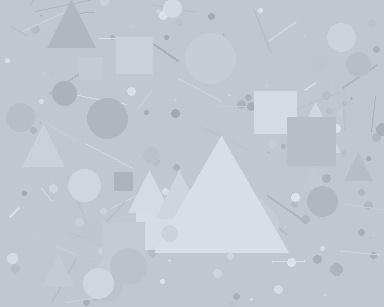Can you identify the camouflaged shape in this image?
The camouflaged shape is a triangle.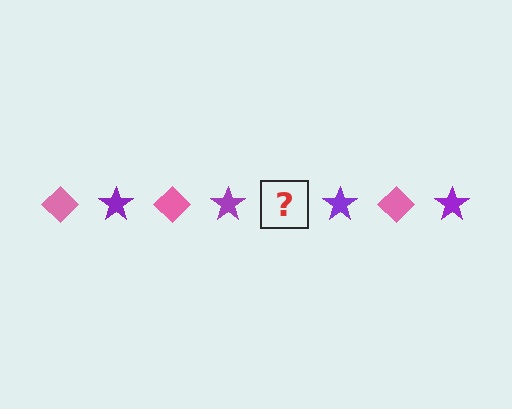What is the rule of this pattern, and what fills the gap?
The rule is that the pattern alternates between pink diamond and purple star. The gap should be filled with a pink diamond.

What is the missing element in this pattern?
The missing element is a pink diamond.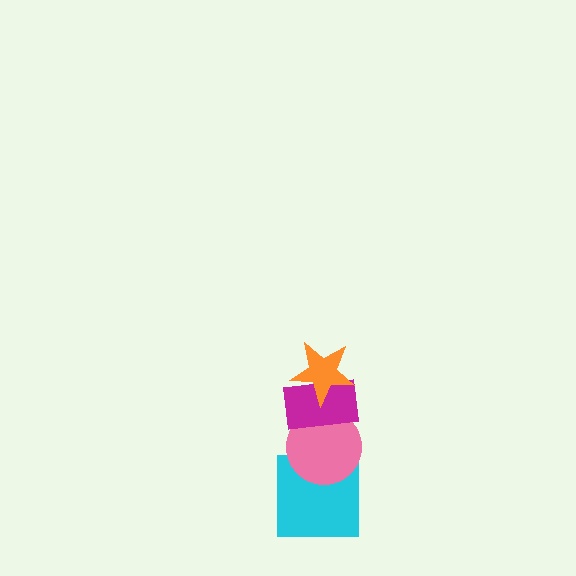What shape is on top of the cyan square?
The pink circle is on top of the cyan square.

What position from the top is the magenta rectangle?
The magenta rectangle is 2nd from the top.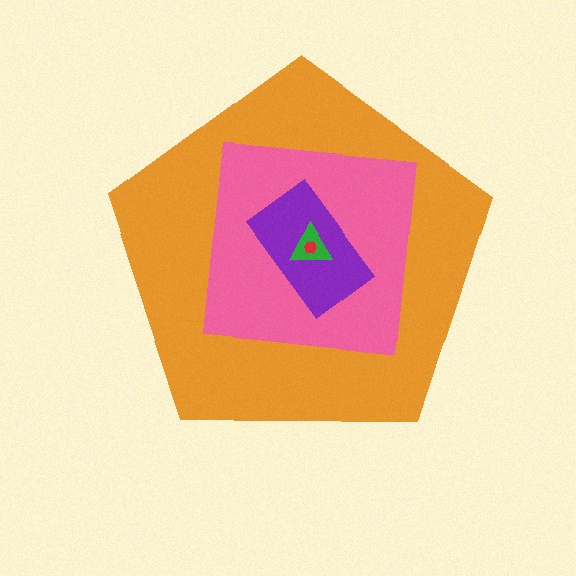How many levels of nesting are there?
5.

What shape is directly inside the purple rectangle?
The green triangle.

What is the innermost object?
The red hexagon.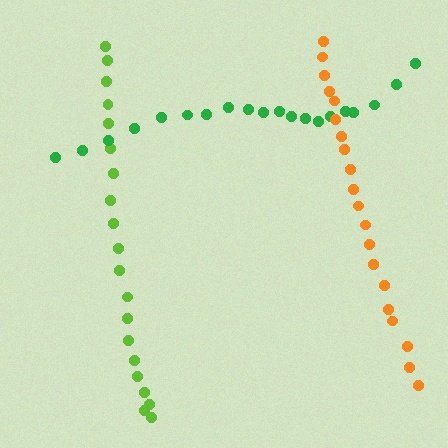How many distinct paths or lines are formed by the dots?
There are 3 distinct paths.